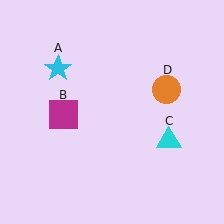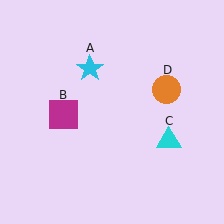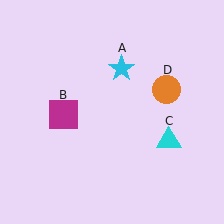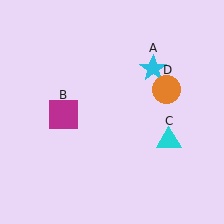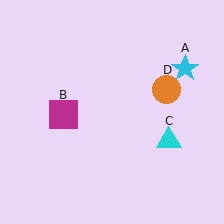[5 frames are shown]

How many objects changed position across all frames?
1 object changed position: cyan star (object A).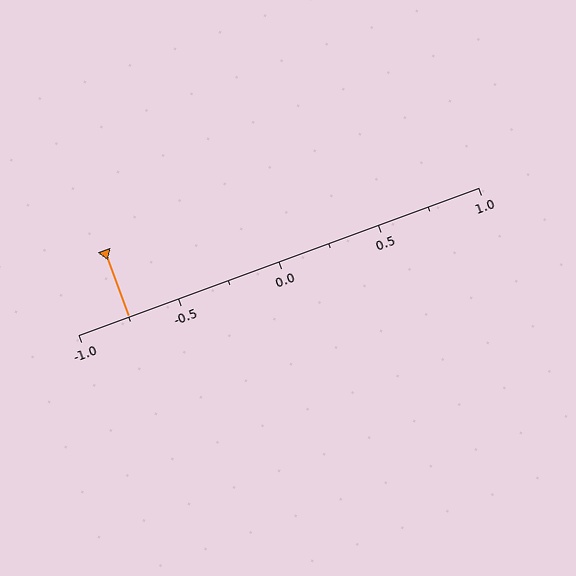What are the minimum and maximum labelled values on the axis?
The axis runs from -1.0 to 1.0.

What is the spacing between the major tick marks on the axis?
The major ticks are spaced 0.5 apart.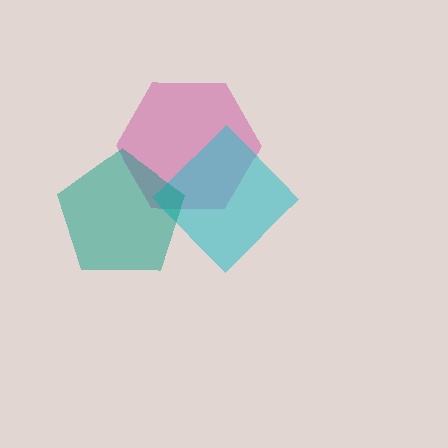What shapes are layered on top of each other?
The layered shapes are: a magenta hexagon, a cyan diamond, a teal pentagon.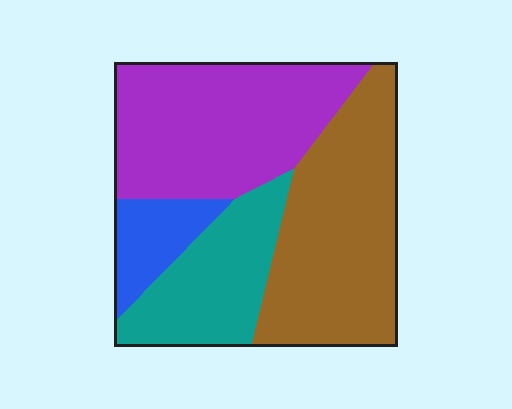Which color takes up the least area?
Blue, at roughly 10%.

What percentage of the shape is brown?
Brown covers about 35% of the shape.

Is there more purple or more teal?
Purple.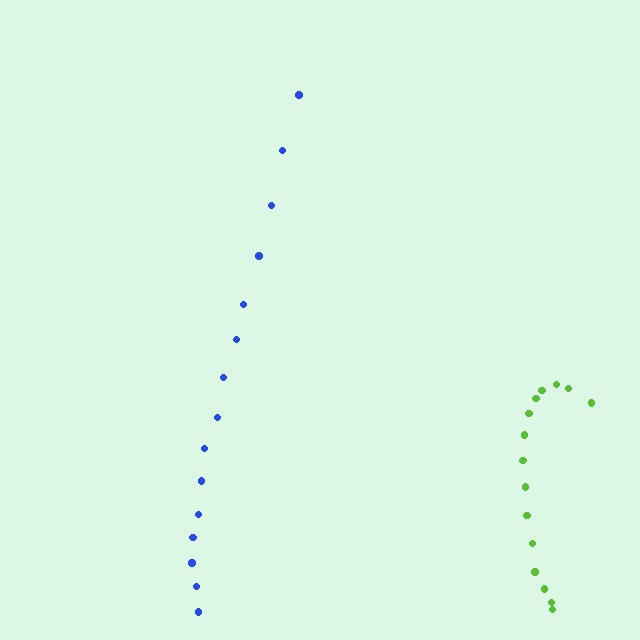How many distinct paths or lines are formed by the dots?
There are 2 distinct paths.